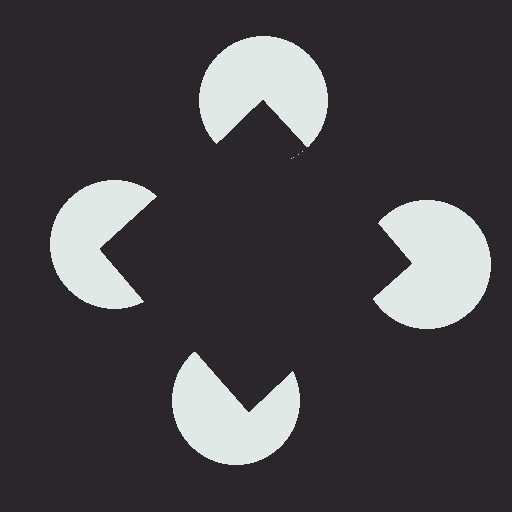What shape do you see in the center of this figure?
An illusory square — its edges are inferred from the aligned wedge cuts in the pac-man discs, not physically drawn.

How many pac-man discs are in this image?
There are 4 — one at each vertex of the illusory square.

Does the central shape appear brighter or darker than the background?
It typically appears slightly darker than the background, even though no actual brightness change is drawn.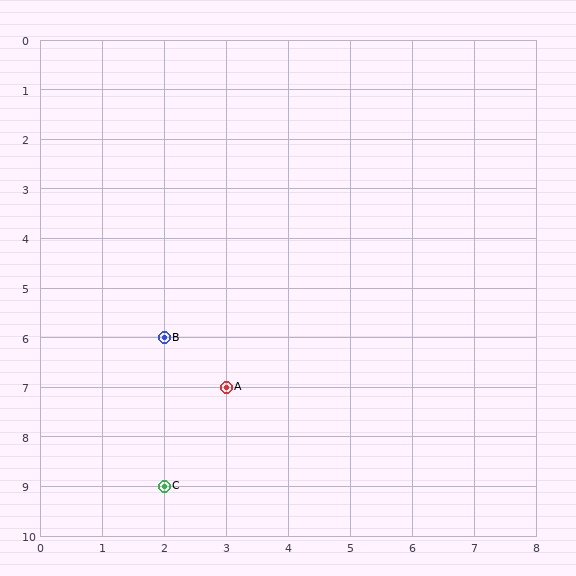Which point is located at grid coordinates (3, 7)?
Point A is at (3, 7).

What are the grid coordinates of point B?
Point B is at grid coordinates (2, 6).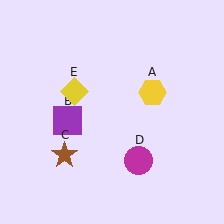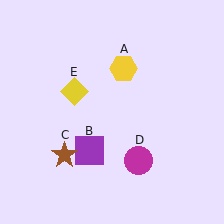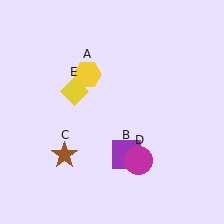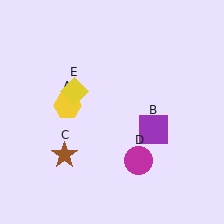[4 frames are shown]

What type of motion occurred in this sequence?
The yellow hexagon (object A), purple square (object B) rotated counterclockwise around the center of the scene.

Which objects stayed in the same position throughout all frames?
Brown star (object C) and magenta circle (object D) and yellow diamond (object E) remained stationary.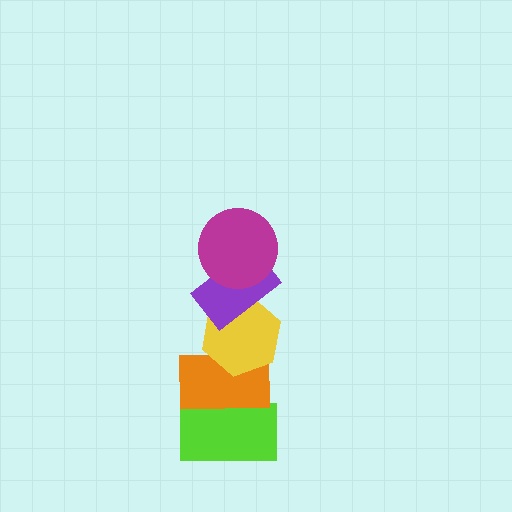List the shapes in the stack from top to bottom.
From top to bottom: the magenta circle, the purple rectangle, the yellow hexagon, the orange rectangle, the lime rectangle.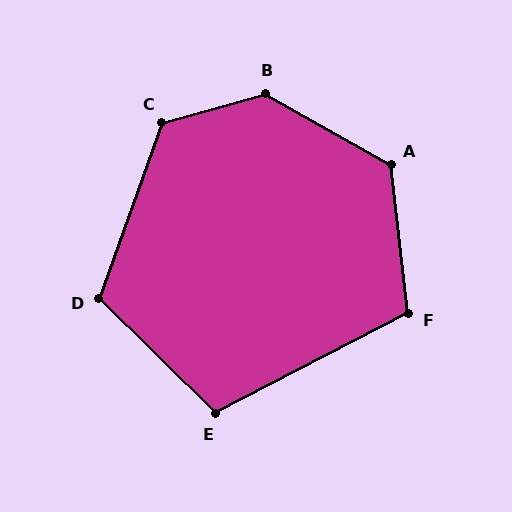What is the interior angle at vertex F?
Approximately 111 degrees (obtuse).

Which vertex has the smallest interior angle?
E, at approximately 108 degrees.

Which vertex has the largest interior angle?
B, at approximately 134 degrees.